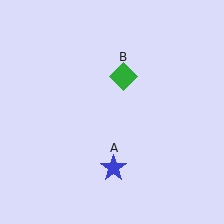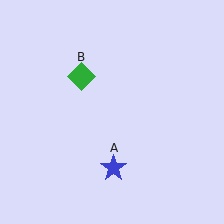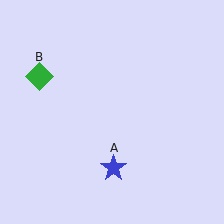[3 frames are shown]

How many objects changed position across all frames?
1 object changed position: green diamond (object B).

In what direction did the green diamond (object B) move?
The green diamond (object B) moved left.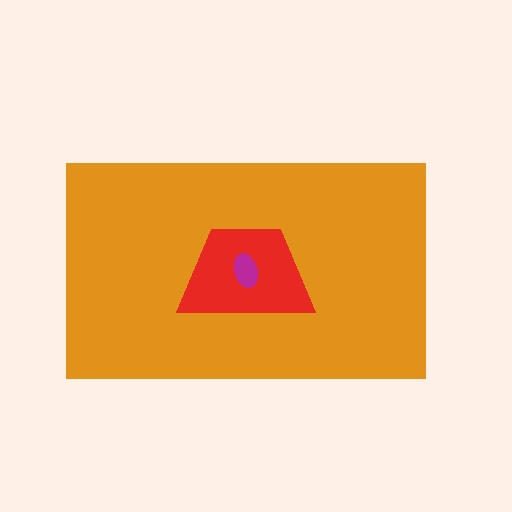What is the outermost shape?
The orange rectangle.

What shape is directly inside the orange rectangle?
The red trapezoid.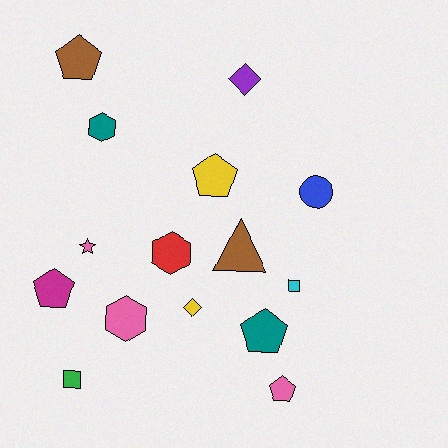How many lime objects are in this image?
There are no lime objects.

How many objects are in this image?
There are 15 objects.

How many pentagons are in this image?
There are 5 pentagons.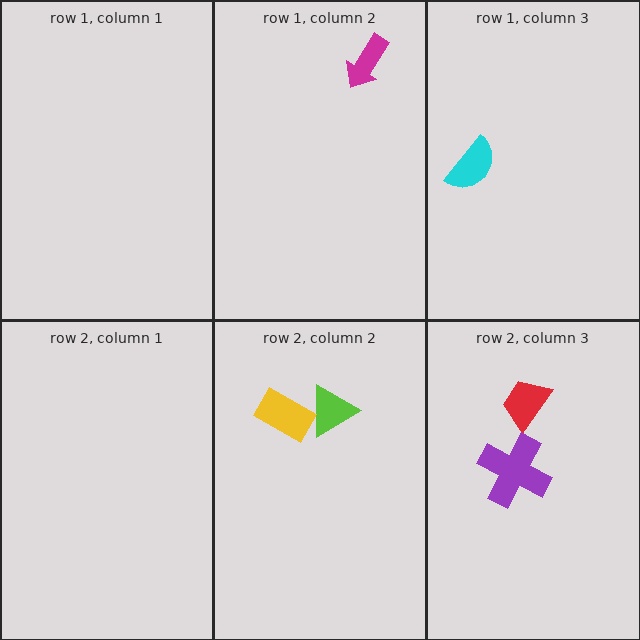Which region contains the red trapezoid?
The row 2, column 3 region.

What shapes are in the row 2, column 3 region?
The red trapezoid, the purple cross.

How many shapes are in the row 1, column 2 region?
1.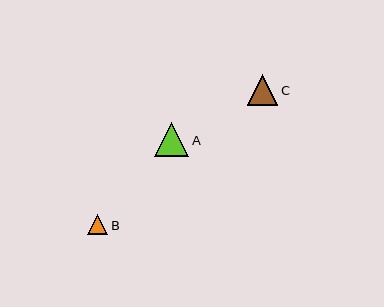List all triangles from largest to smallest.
From largest to smallest: A, C, B.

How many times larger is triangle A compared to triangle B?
Triangle A is approximately 1.8 times the size of triangle B.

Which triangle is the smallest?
Triangle B is the smallest with a size of approximately 20 pixels.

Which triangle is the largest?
Triangle A is the largest with a size of approximately 34 pixels.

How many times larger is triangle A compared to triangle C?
Triangle A is approximately 1.1 times the size of triangle C.